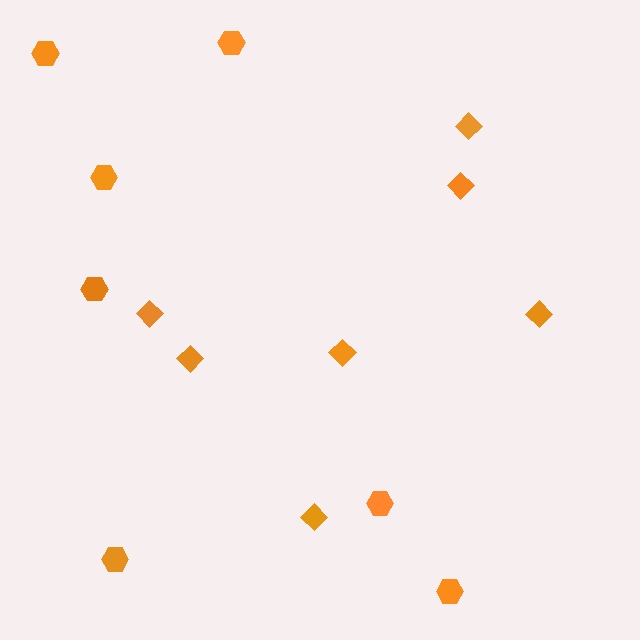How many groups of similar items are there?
There are 2 groups: one group of diamonds (7) and one group of hexagons (7).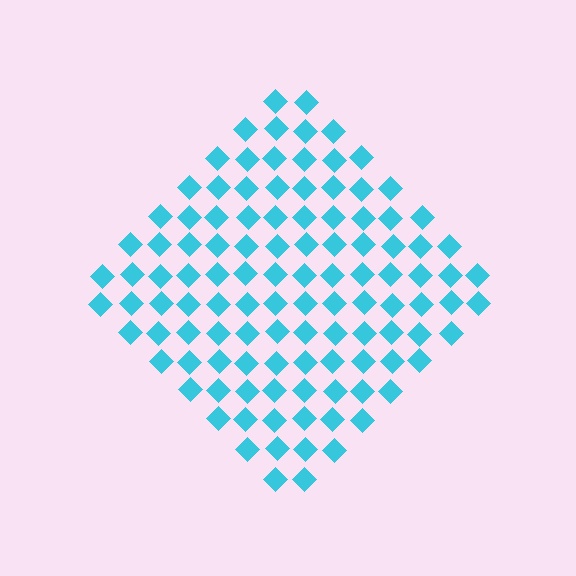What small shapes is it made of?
It is made of small diamonds.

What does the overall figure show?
The overall figure shows a diamond.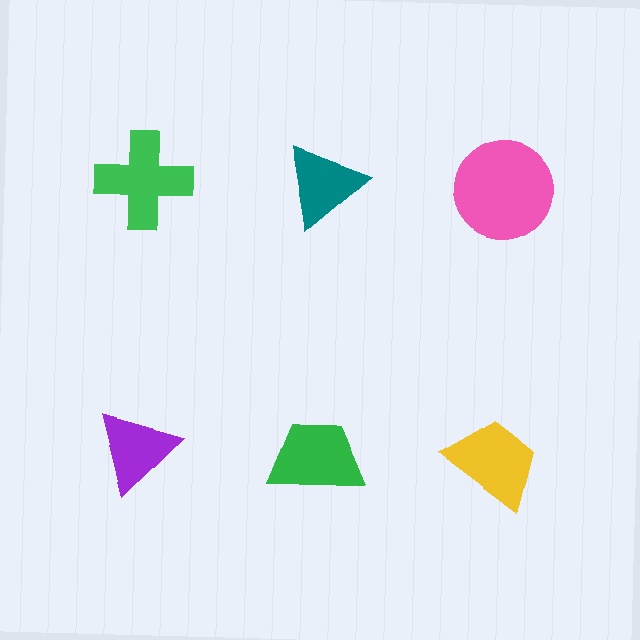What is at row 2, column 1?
A purple triangle.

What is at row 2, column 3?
A yellow trapezoid.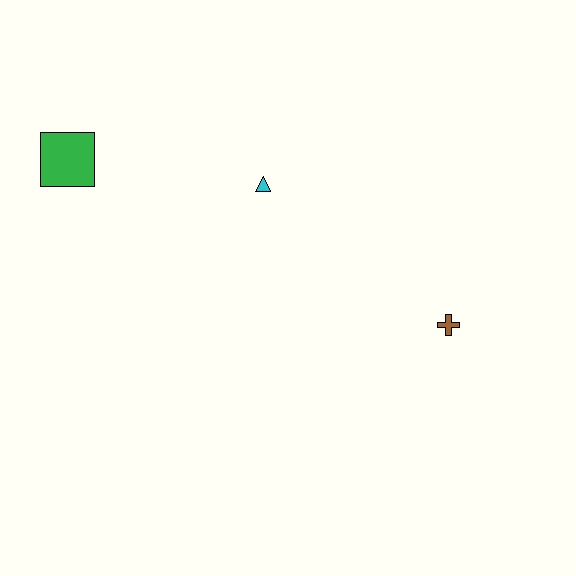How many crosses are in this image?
There is 1 cross.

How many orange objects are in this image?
There are no orange objects.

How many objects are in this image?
There are 3 objects.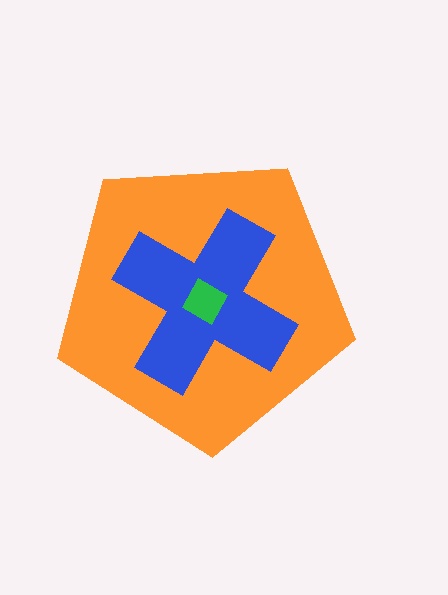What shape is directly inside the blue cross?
The green diamond.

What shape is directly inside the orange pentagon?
The blue cross.